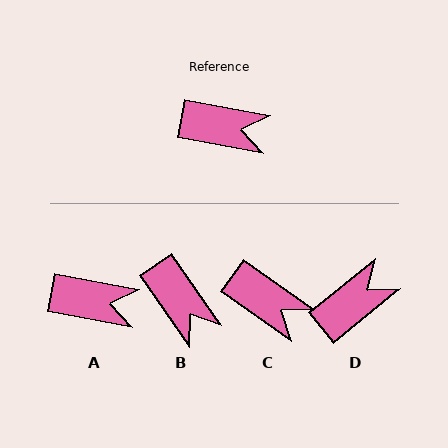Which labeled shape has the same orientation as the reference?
A.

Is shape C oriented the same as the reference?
No, it is off by about 25 degrees.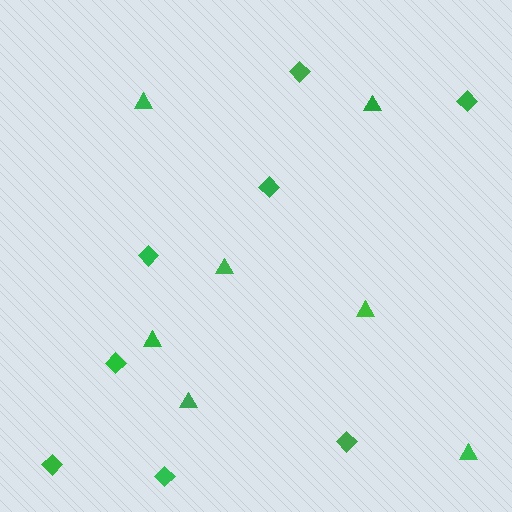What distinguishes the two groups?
There are 2 groups: one group of triangles (7) and one group of diamonds (8).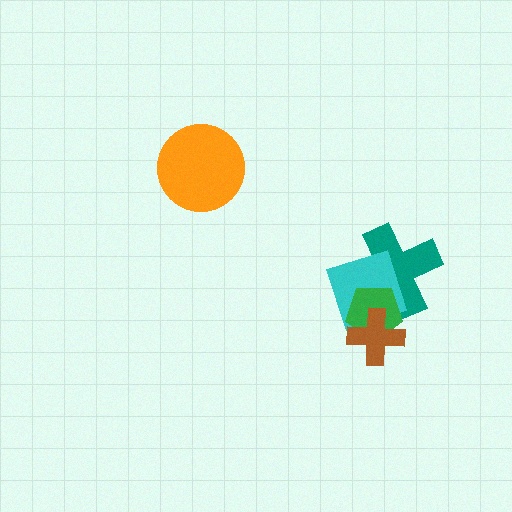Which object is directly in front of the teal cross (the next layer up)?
The cyan square is directly in front of the teal cross.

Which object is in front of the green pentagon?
The brown cross is in front of the green pentagon.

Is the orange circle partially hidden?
No, no other shape covers it.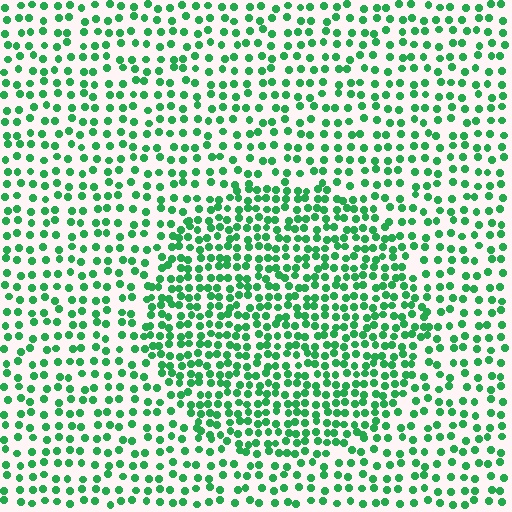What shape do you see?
I see a circle.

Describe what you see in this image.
The image contains small green elements arranged at two different densities. A circle-shaped region is visible where the elements are more densely packed than the surrounding area.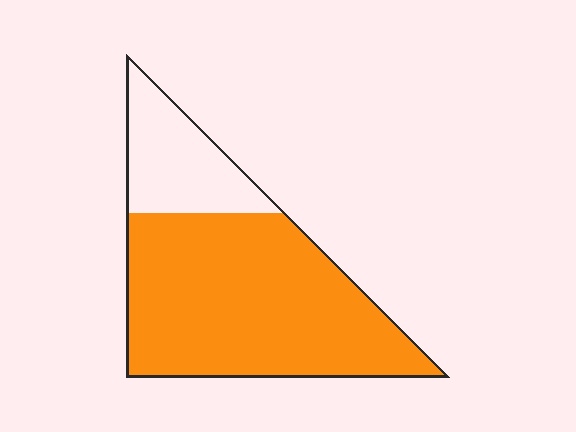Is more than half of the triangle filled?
Yes.